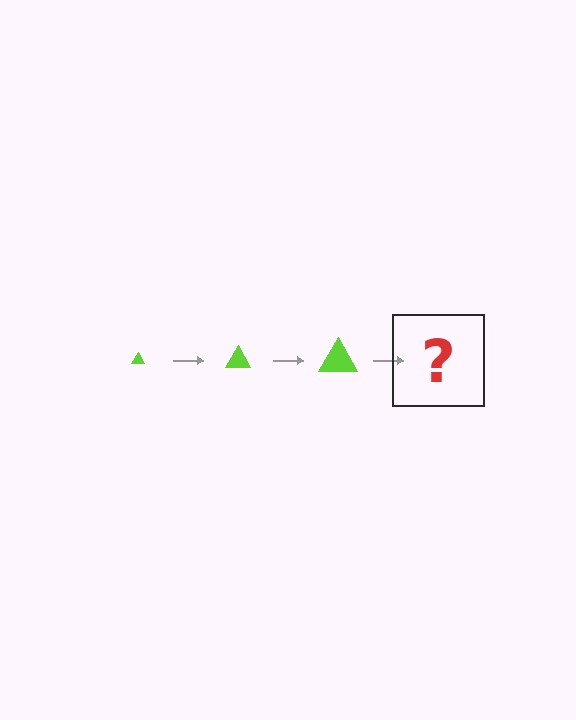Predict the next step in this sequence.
The next step is a lime triangle, larger than the previous one.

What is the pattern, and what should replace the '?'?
The pattern is that the triangle gets progressively larger each step. The '?' should be a lime triangle, larger than the previous one.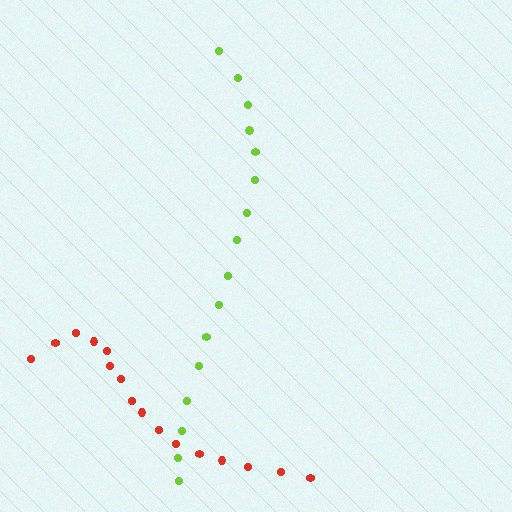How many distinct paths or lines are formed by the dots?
There are 2 distinct paths.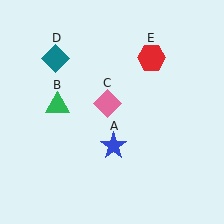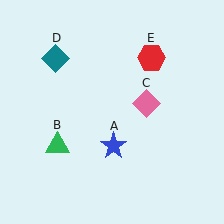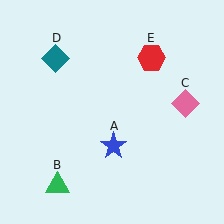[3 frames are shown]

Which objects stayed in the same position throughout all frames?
Blue star (object A) and teal diamond (object D) and red hexagon (object E) remained stationary.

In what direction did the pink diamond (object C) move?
The pink diamond (object C) moved right.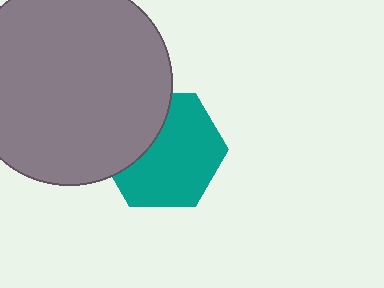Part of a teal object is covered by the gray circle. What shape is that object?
It is a hexagon.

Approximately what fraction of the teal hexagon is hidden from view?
Roughly 32% of the teal hexagon is hidden behind the gray circle.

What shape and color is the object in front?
The object in front is a gray circle.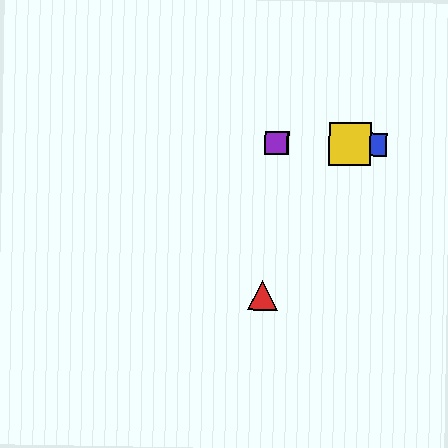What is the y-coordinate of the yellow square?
The yellow square is at y≈144.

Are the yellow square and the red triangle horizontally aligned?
No, the yellow square is at y≈144 and the red triangle is at y≈295.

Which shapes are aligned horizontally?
The blue square, the green square, the yellow square, the purple square are aligned horizontally.